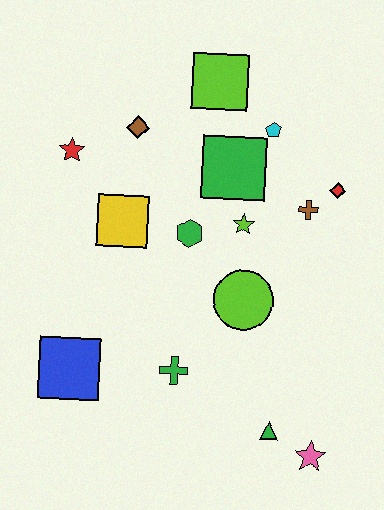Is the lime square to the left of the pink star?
Yes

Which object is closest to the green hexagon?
The lime star is closest to the green hexagon.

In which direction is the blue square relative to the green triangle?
The blue square is to the left of the green triangle.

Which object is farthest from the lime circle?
The red star is farthest from the lime circle.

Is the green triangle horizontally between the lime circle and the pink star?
Yes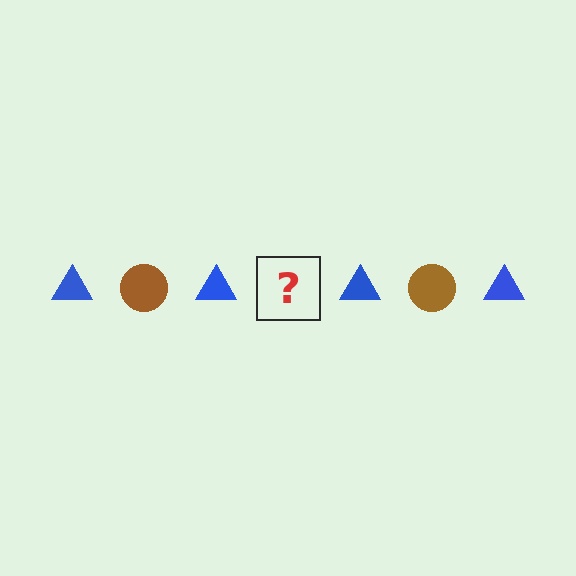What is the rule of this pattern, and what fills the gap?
The rule is that the pattern alternates between blue triangle and brown circle. The gap should be filled with a brown circle.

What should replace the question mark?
The question mark should be replaced with a brown circle.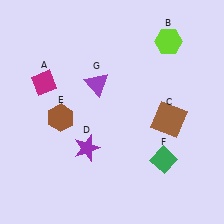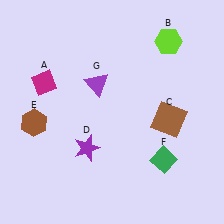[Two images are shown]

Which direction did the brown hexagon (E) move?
The brown hexagon (E) moved left.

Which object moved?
The brown hexagon (E) moved left.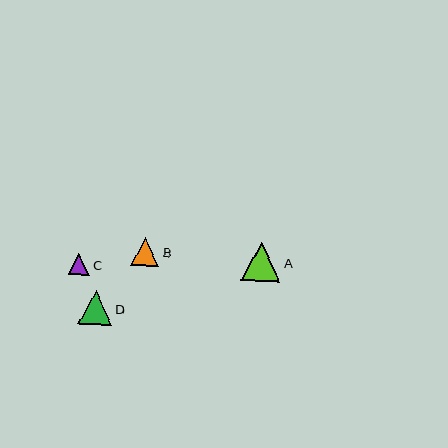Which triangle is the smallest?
Triangle C is the smallest with a size of approximately 21 pixels.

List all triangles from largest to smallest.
From largest to smallest: A, D, B, C.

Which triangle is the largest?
Triangle A is the largest with a size of approximately 39 pixels.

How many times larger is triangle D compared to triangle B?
Triangle D is approximately 1.2 times the size of triangle B.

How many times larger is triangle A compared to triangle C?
Triangle A is approximately 1.8 times the size of triangle C.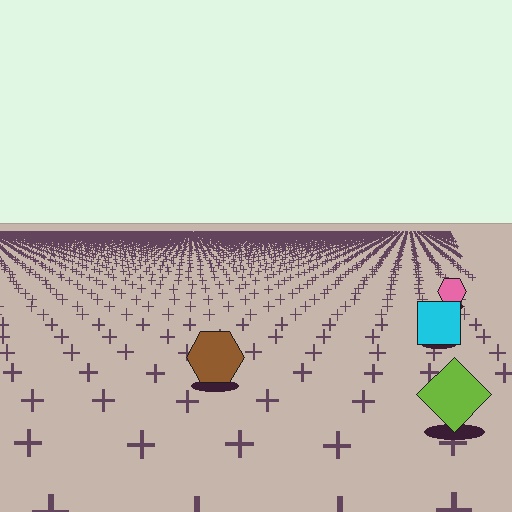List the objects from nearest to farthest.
From nearest to farthest: the lime diamond, the brown hexagon, the cyan square, the pink hexagon.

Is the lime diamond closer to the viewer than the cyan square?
Yes. The lime diamond is closer — you can tell from the texture gradient: the ground texture is coarser near it.